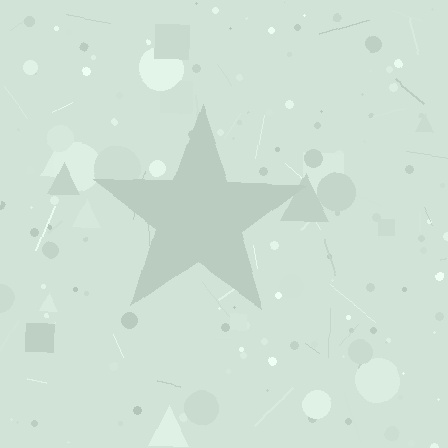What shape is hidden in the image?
A star is hidden in the image.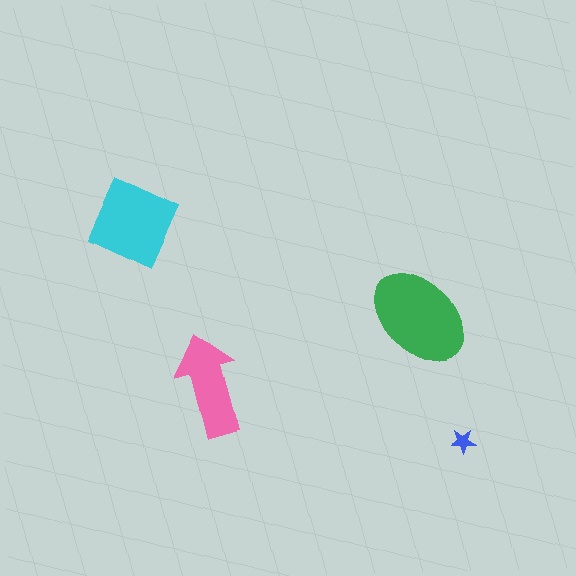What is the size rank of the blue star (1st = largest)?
4th.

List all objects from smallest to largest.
The blue star, the pink arrow, the cyan square, the green ellipse.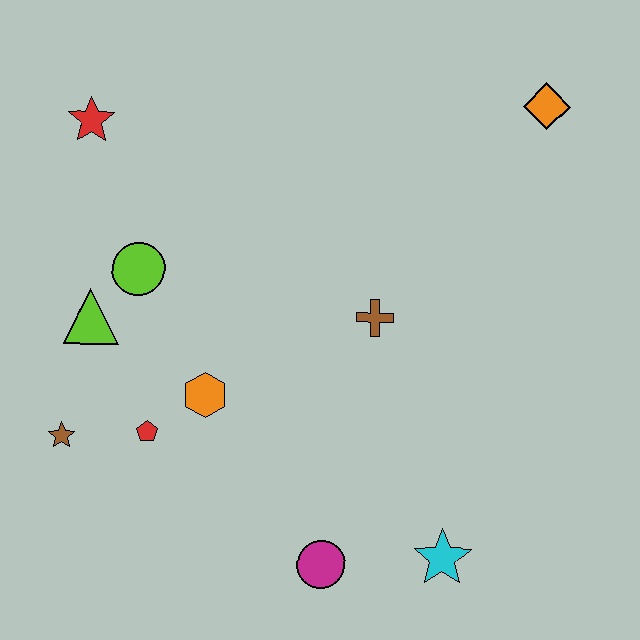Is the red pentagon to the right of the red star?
Yes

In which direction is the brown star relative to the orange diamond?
The brown star is to the left of the orange diamond.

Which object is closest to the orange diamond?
The brown cross is closest to the orange diamond.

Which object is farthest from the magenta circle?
The orange diamond is farthest from the magenta circle.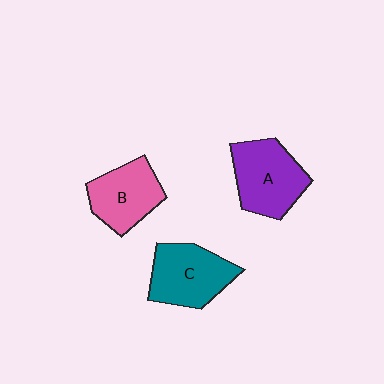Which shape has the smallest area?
Shape B (pink).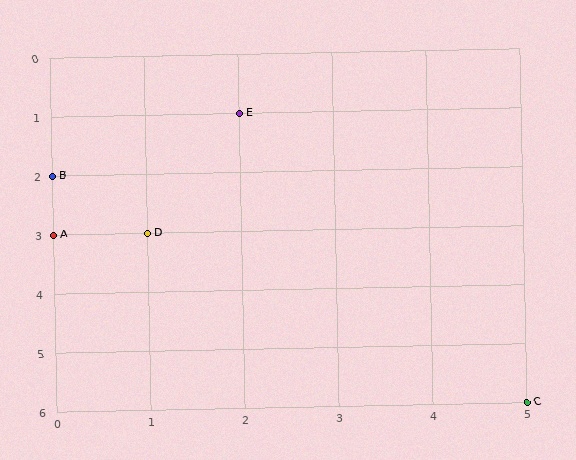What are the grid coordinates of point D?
Point D is at grid coordinates (1, 3).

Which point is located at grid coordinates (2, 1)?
Point E is at (2, 1).